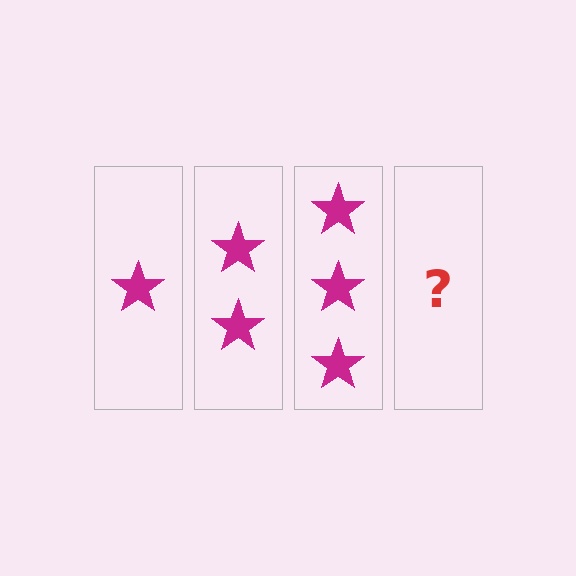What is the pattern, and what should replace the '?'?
The pattern is that each step adds one more star. The '?' should be 4 stars.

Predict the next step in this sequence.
The next step is 4 stars.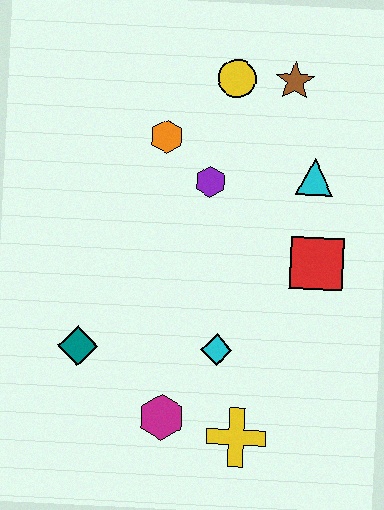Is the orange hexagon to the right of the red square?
No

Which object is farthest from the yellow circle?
The yellow cross is farthest from the yellow circle.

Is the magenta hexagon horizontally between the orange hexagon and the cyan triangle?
Yes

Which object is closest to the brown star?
The yellow circle is closest to the brown star.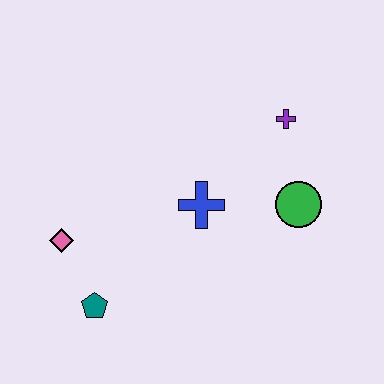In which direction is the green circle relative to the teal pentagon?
The green circle is to the right of the teal pentagon.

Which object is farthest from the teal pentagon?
The purple cross is farthest from the teal pentagon.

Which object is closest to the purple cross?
The green circle is closest to the purple cross.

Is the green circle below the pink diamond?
No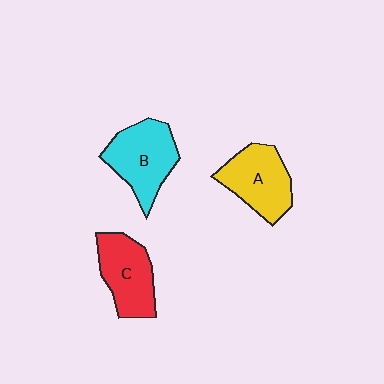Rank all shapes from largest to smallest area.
From largest to smallest: B (cyan), A (yellow), C (red).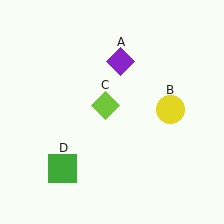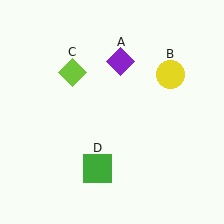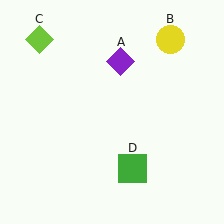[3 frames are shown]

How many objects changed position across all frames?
3 objects changed position: yellow circle (object B), lime diamond (object C), green square (object D).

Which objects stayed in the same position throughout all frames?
Purple diamond (object A) remained stationary.